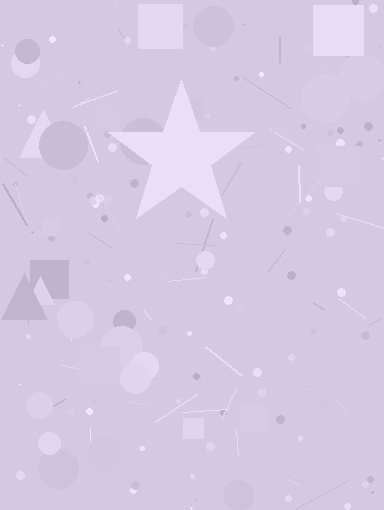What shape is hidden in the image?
A star is hidden in the image.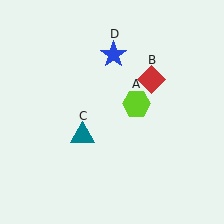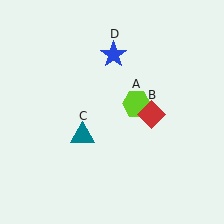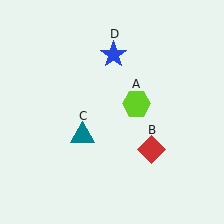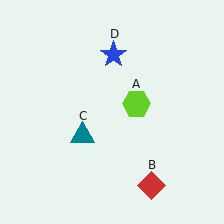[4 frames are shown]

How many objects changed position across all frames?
1 object changed position: red diamond (object B).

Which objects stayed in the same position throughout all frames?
Lime hexagon (object A) and teal triangle (object C) and blue star (object D) remained stationary.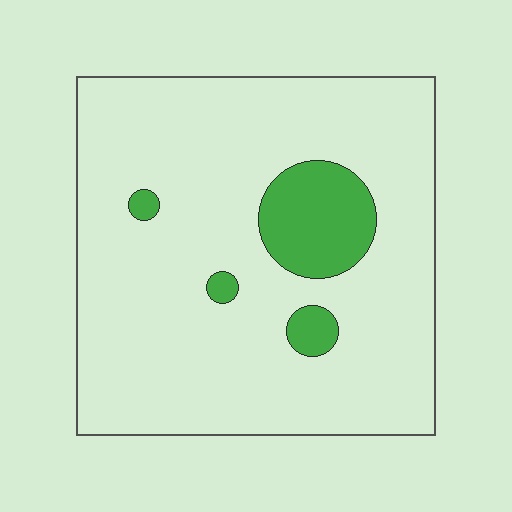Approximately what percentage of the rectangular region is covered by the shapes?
Approximately 10%.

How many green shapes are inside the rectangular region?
4.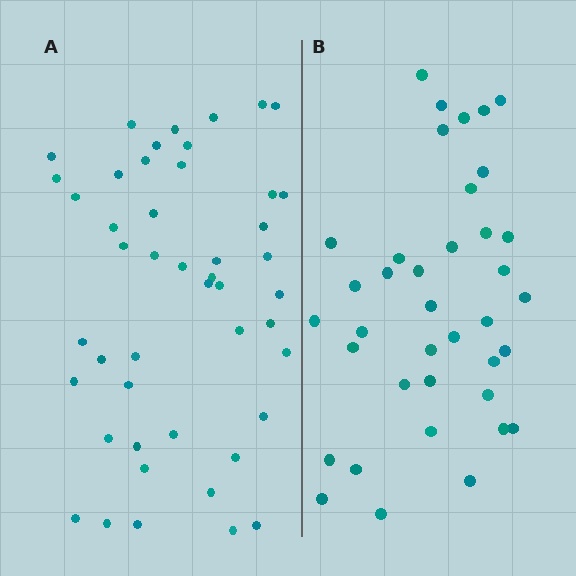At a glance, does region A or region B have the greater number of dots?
Region A (the left region) has more dots.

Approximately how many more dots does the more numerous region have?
Region A has roughly 8 or so more dots than region B.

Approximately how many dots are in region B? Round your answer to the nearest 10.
About 40 dots. (The exact count is 38, which rounds to 40.)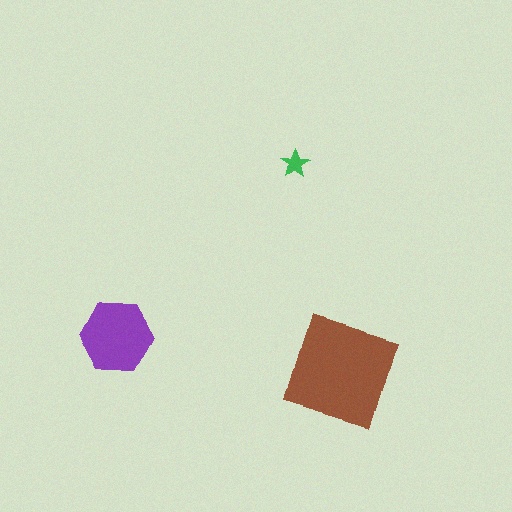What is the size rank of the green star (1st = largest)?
3rd.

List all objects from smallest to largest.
The green star, the purple hexagon, the brown diamond.